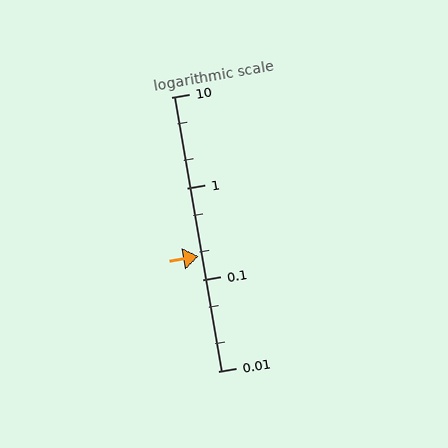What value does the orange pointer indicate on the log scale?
The pointer indicates approximately 0.18.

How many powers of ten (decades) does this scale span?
The scale spans 3 decades, from 0.01 to 10.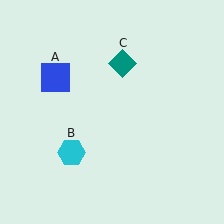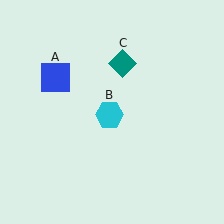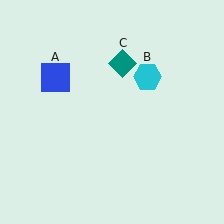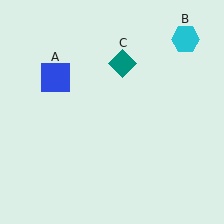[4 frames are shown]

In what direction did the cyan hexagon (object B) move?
The cyan hexagon (object B) moved up and to the right.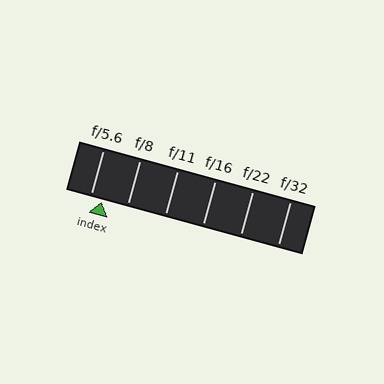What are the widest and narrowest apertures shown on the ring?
The widest aperture shown is f/5.6 and the narrowest is f/32.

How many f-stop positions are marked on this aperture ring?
There are 6 f-stop positions marked.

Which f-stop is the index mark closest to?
The index mark is closest to f/5.6.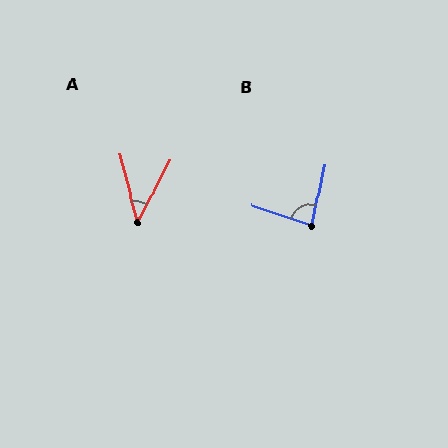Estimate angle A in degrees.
Approximately 41 degrees.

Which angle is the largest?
B, at approximately 84 degrees.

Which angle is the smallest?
A, at approximately 41 degrees.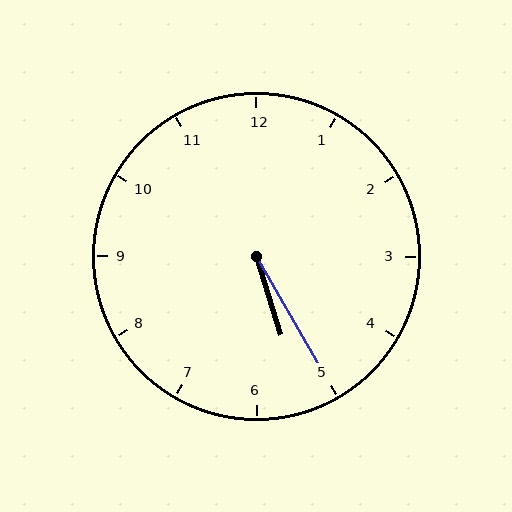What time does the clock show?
5:25.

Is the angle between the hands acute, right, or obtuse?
It is acute.